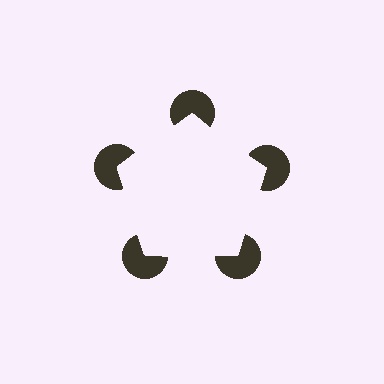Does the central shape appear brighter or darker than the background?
It typically appears slightly brighter than the background, even though no actual brightness change is drawn.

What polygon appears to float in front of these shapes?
An illusory pentagon — its edges are inferred from the aligned wedge cuts in the pac-man discs, not physically drawn.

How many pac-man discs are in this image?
There are 5 — one at each vertex of the illusory pentagon.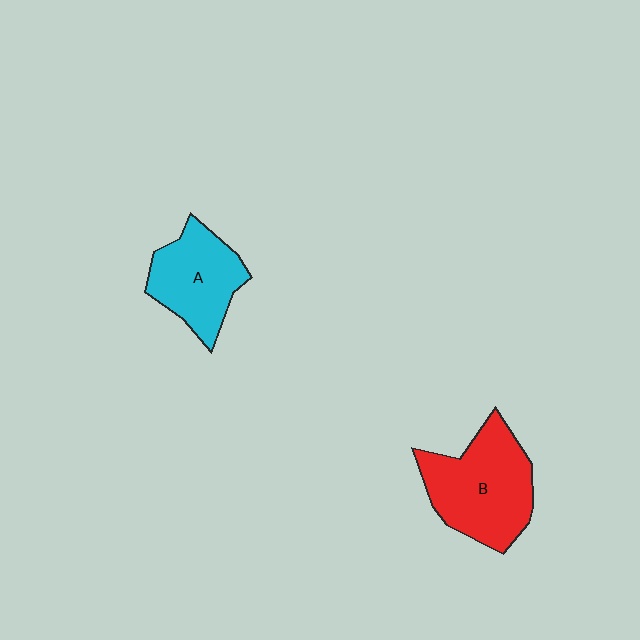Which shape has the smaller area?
Shape A (cyan).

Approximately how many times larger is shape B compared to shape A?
Approximately 1.3 times.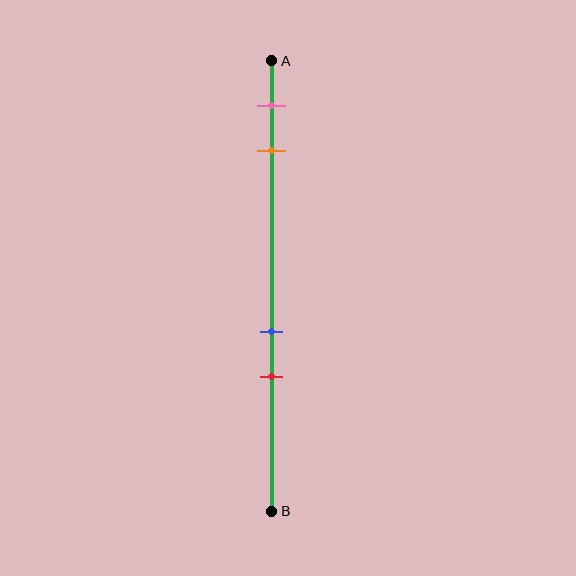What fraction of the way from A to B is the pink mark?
The pink mark is approximately 10% (0.1) of the way from A to B.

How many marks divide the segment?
There are 4 marks dividing the segment.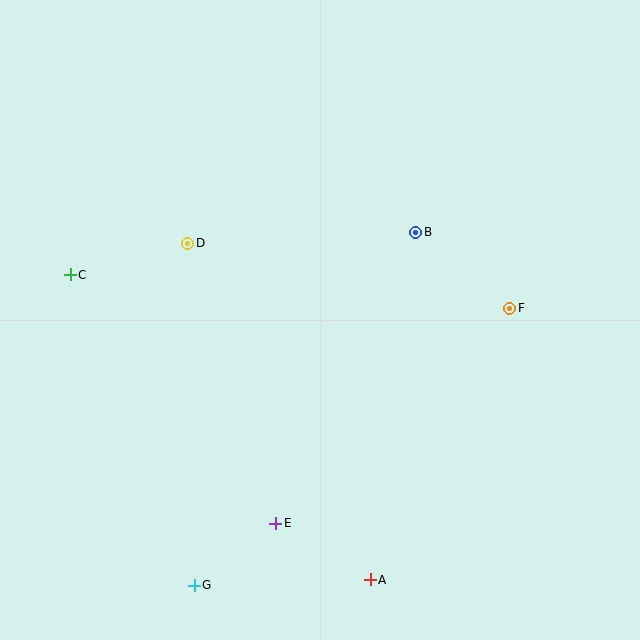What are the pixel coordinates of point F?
Point F is at (510, 308).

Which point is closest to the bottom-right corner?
Point A is closest to the bottom-right corner.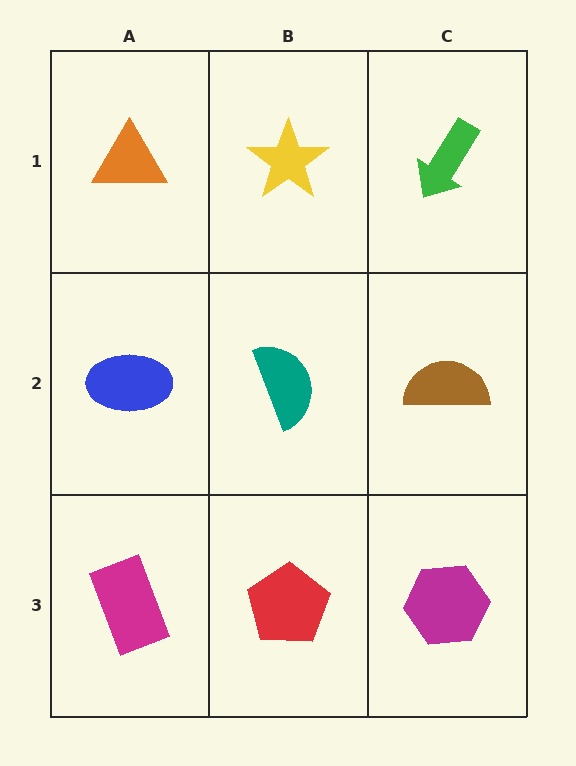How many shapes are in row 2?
3 shapes.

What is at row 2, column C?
A brown semicircle.